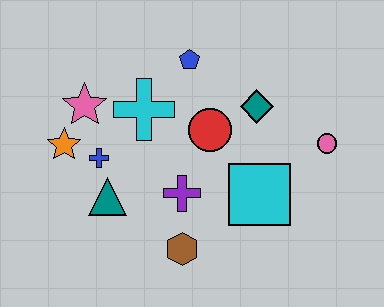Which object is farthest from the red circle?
The orange star is farthest from the red circle.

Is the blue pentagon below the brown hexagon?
No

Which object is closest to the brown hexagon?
The purple cross is closest to the brown hexagon.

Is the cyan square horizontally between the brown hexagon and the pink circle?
Yes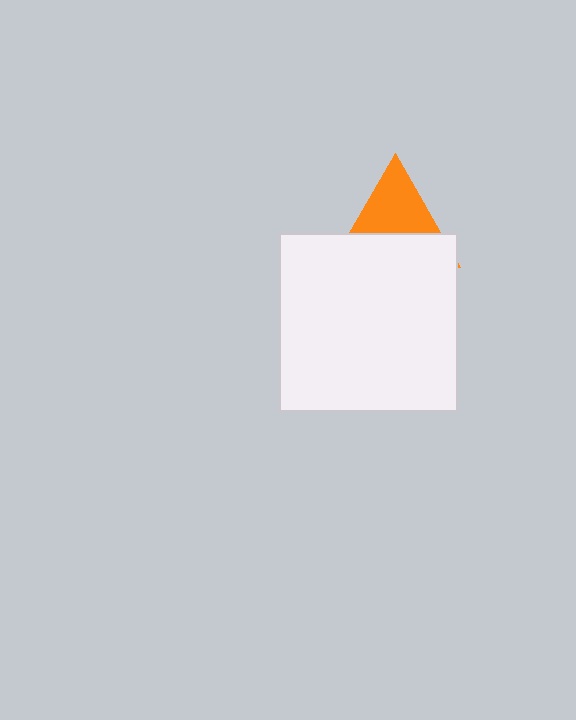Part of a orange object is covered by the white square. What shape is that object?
It is a triangle.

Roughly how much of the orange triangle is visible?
About half of it is visible (roughly 50%).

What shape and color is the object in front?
The object in front is a white square.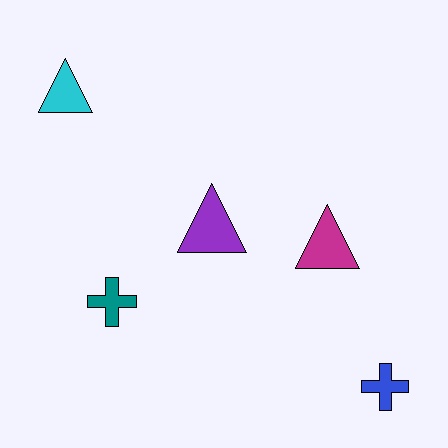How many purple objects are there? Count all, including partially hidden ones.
There is 1 purple object.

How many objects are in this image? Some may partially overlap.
There are 5 objects.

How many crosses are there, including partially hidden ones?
There are 2 crosses.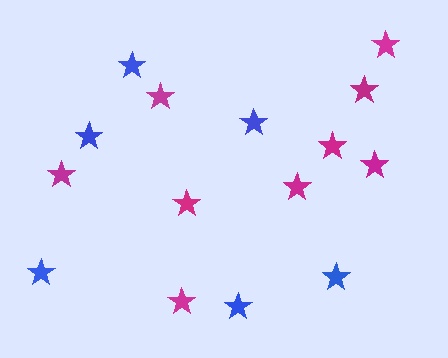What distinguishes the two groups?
There are 2 groups: one group of blue stars (6) and one group of magenta stars (9).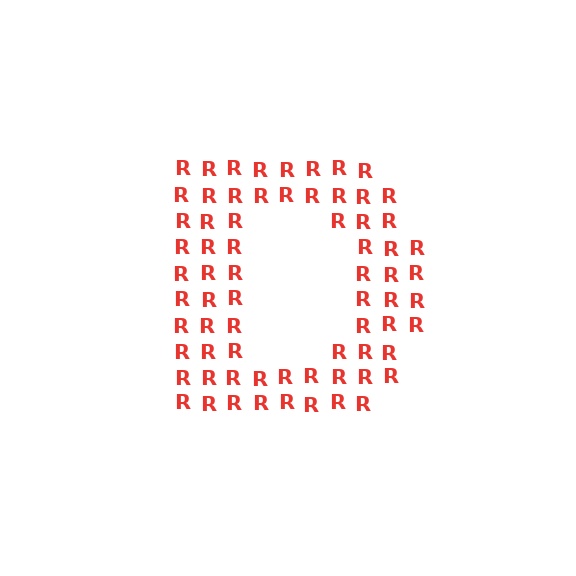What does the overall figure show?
The overall figure shows the letter D.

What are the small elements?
The small elements are letter R's.